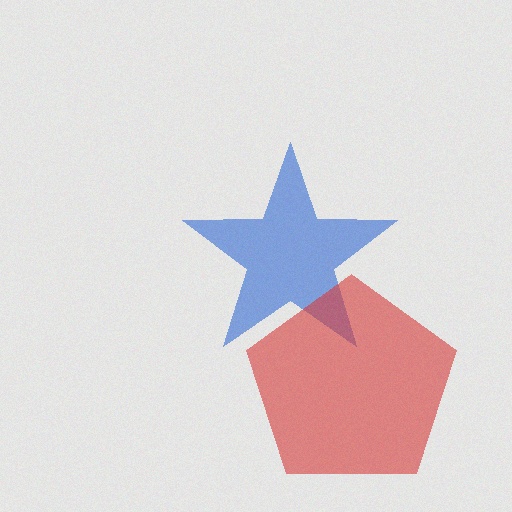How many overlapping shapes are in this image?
There are 2 overlapping shapes in the image.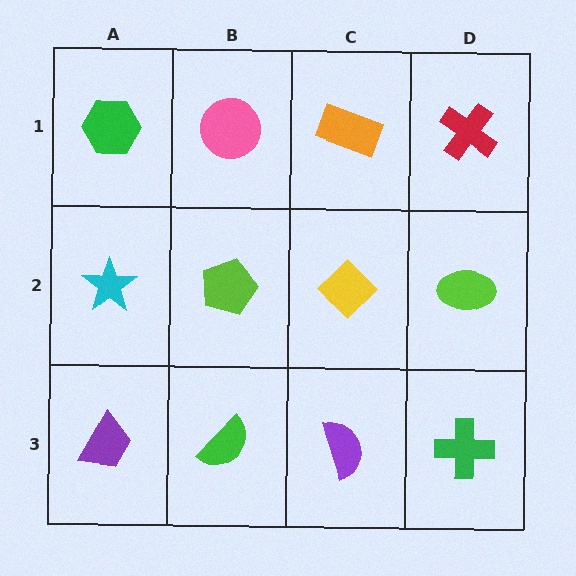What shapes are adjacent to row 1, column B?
A lime pentagon (row 2, column B), a green hexagon (row 1, column A), an orange rectangle (row 1, column C).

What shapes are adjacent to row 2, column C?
An orange rectangle (row 1, column C), a purple semicircle (row 3, column C), a lime pentagon (row 2, column B), a lime ellipse (row 2, column D).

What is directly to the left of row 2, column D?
A yellow diamond.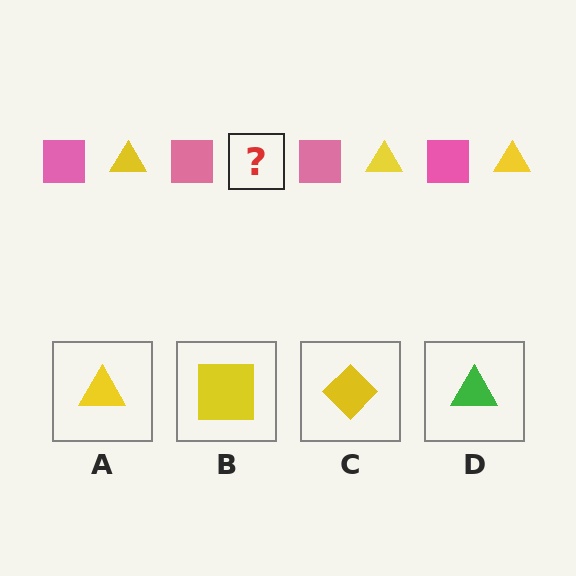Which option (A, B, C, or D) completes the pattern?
A.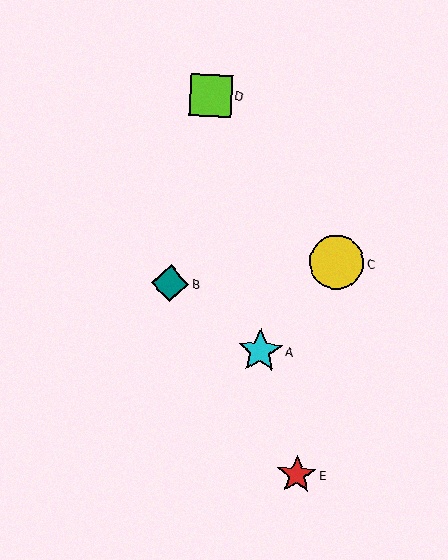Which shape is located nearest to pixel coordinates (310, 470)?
The red star (labeled E) at (297, 475) is nearest to that location.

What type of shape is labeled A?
Shape A is a cyan star.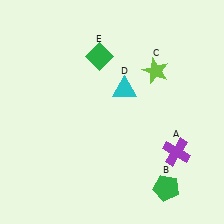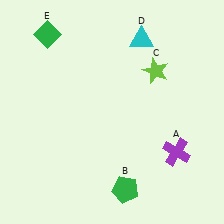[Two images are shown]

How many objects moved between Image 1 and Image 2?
3 objects moved between the two images.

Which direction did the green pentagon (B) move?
The green pentagon (B) moved left.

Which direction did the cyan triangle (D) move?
The cyan triangle (D) moved up.